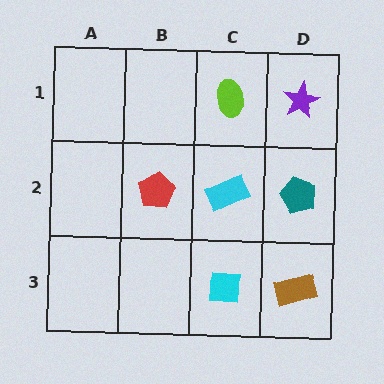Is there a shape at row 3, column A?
No, that cell is empty.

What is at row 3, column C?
A cyan square.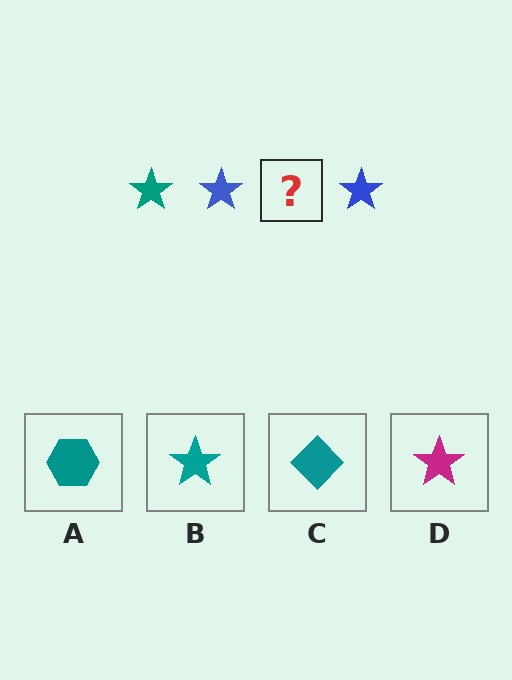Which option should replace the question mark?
Option B.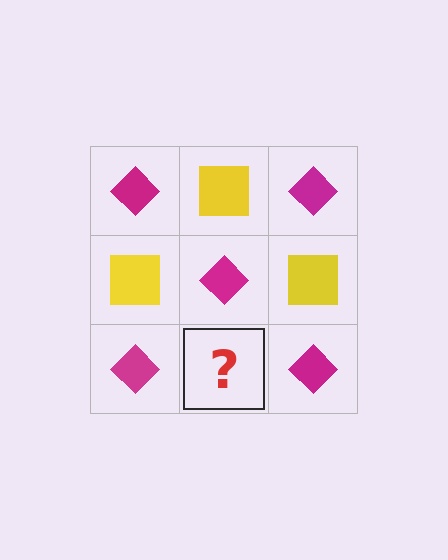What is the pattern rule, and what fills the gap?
The rule is that it alternates magenta diamond and yellow square in a checkerboard pattern. The gap should be filled with a yellow square.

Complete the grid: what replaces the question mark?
The question mark should be replaced with a yellow square.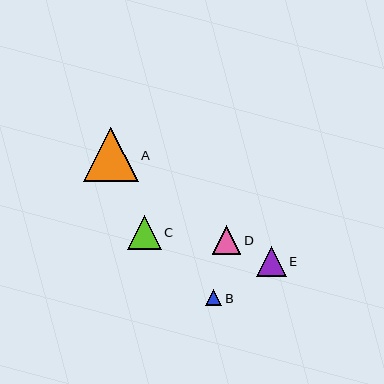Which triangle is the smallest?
Triangle B is the smallest with a size of approximately 16 pixels.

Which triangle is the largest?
Triangle A is the largest with a size of approximately 54 pixels.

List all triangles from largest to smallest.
From largest to smallest: A, C, E, D, B.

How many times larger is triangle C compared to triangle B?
Triangle C is approximately 2.1 times the size of triangle B.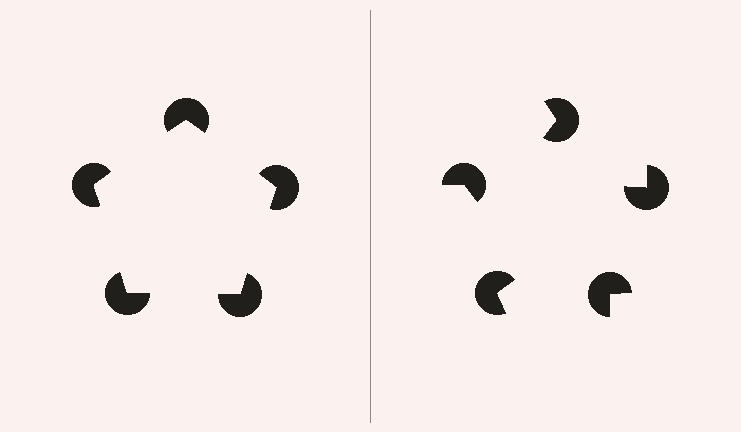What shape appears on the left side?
An illusory pentagon.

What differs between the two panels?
The pac-man discs are positioned identically on both sides; only the wedge orientations differ. On the left they align to a pentagon; on the right they are misaligned.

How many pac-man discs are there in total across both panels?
10 — 5 on each side.